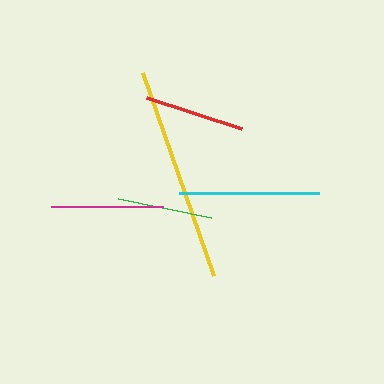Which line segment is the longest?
The yellow line is the longest at approximately 215 pixels.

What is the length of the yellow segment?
The yellow segment is approximately 215 pixels long.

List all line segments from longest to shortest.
From longest to shortest: yellow, cyan, magenta, red, green.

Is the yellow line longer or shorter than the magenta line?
The yellow line is longer than the magenta line.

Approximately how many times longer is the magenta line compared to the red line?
The magenta line is approximately 1.1 times the length of the red line.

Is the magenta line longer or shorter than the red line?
The magenta line is longer than the red line.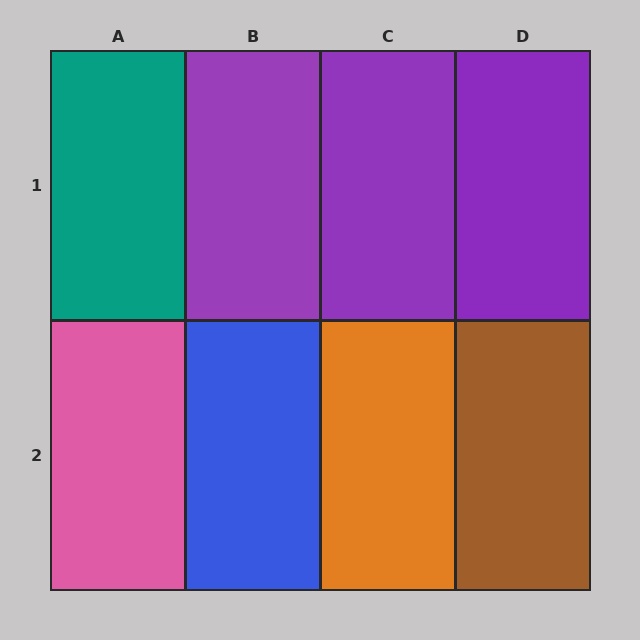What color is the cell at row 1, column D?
Purple.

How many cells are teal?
1 cell is teal.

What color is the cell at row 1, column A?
Teal.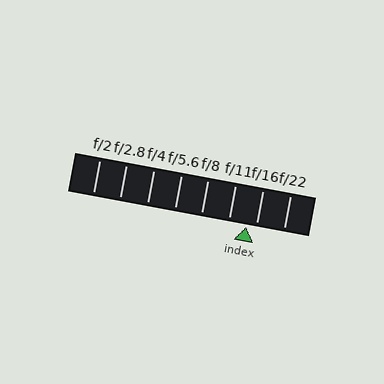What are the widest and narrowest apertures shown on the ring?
The widest aperture shown is f/2 and the narrowest is f/22.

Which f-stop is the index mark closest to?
The index mark is closest to f/16.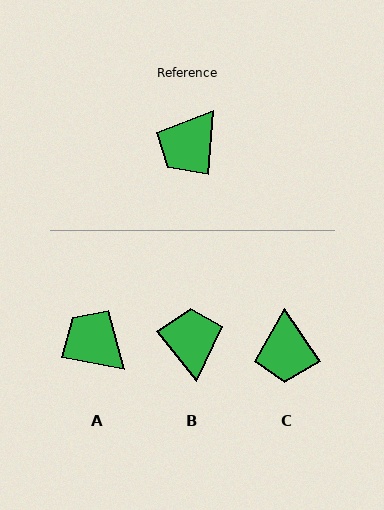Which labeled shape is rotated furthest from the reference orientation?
B, about 136 degrees away.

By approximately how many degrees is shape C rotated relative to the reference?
Approximately 39 degrees counter-clockwise.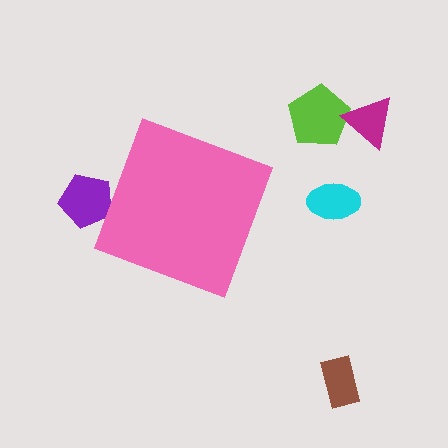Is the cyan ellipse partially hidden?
No, the cyan ellipse is fully visible.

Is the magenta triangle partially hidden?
No, the magenta triangle is fully visible.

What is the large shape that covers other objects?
A pink diamond.